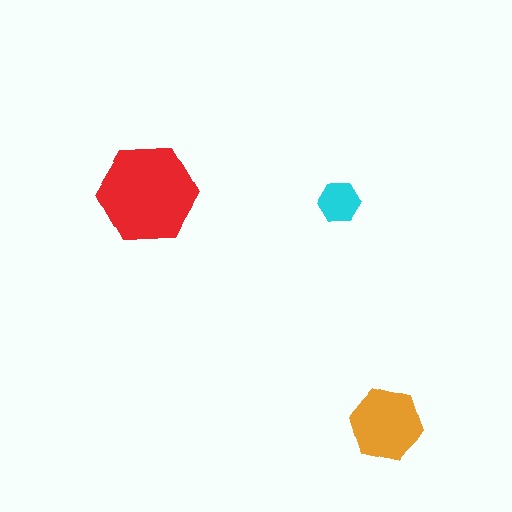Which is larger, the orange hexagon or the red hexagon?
The red one.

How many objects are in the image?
There are 3 objects in the image.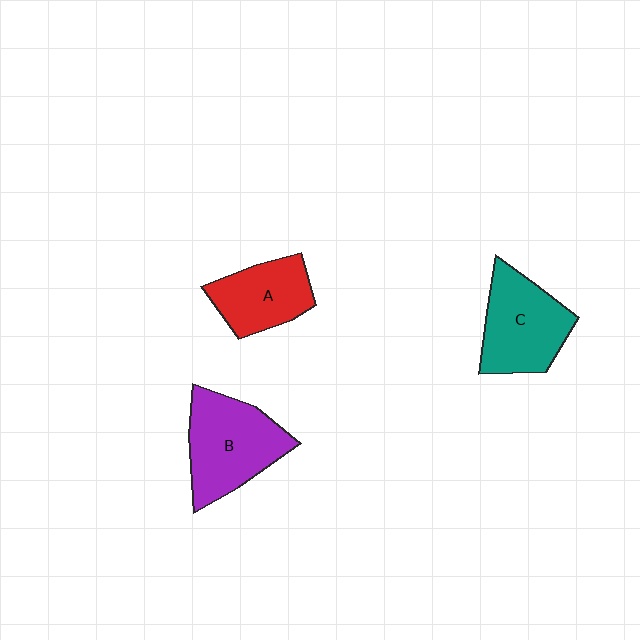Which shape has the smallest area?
Shape A (red).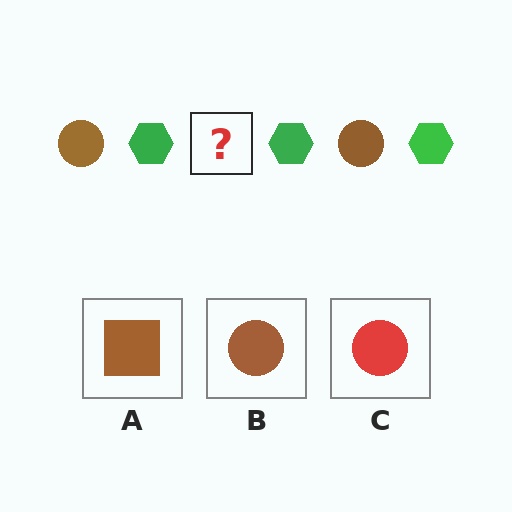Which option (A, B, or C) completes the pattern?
B.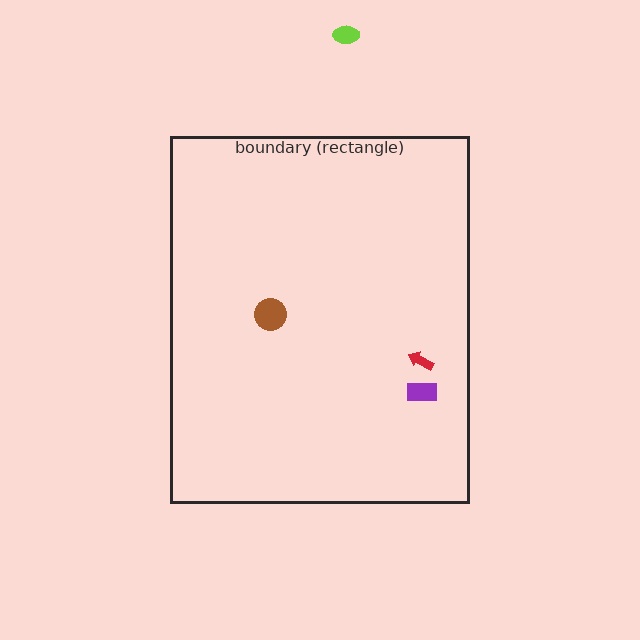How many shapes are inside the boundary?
3 inside, 1 outside.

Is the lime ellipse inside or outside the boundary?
Outside.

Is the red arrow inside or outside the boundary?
Inside.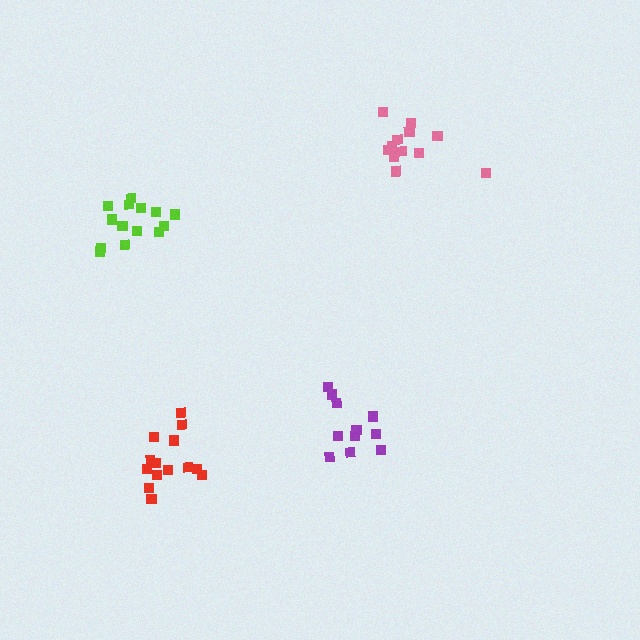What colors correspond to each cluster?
The clusters are colored: pink, red, lime, purple.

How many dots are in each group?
Group 1: 12 dots, Group 2: 14 dots, Group 3: 15 dots, Group 4: 11 dots (52 total).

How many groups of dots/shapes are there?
There are 4 groups.